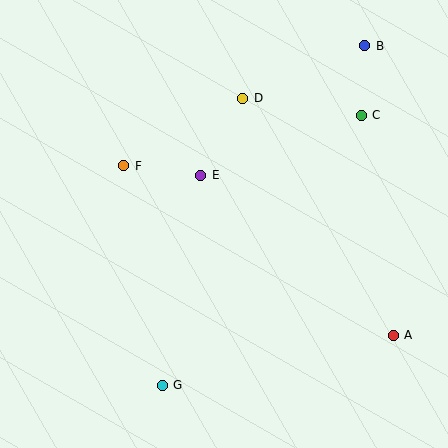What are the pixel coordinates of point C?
Point C is at (361, 115).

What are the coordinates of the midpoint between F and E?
The midpoint between F and E is at (162, 171).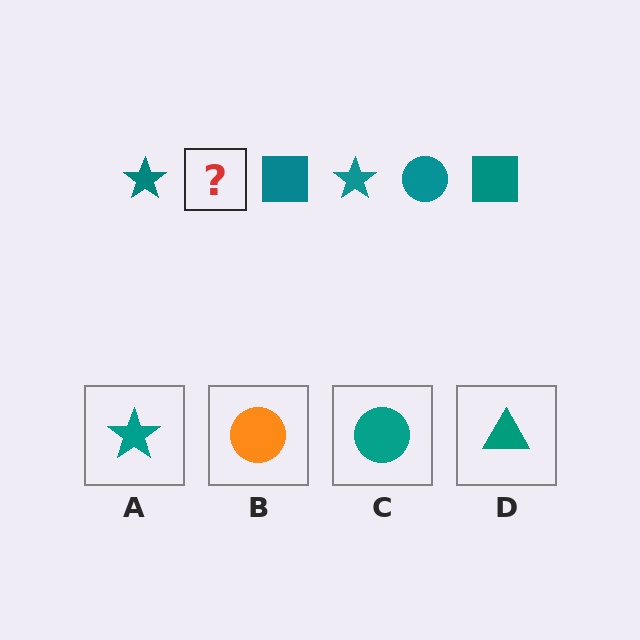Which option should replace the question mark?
Option C.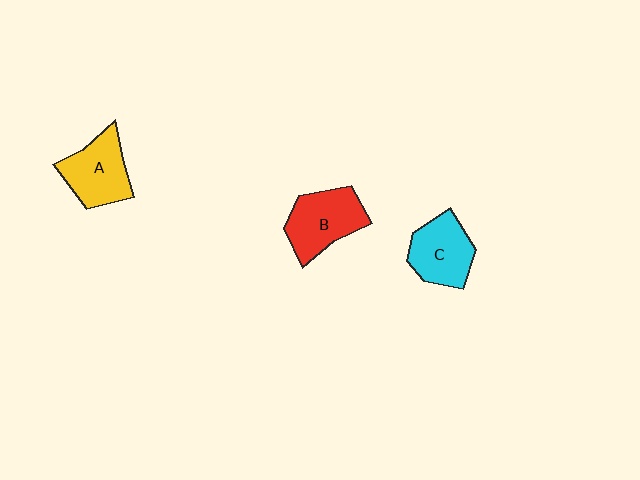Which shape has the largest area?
Shape B (red).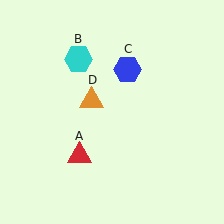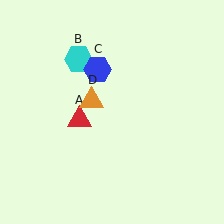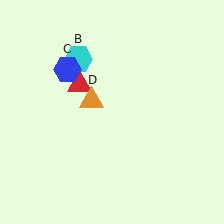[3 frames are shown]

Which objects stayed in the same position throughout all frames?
Cyan hexagon (object B) and orange triangle (object D) remained stationary.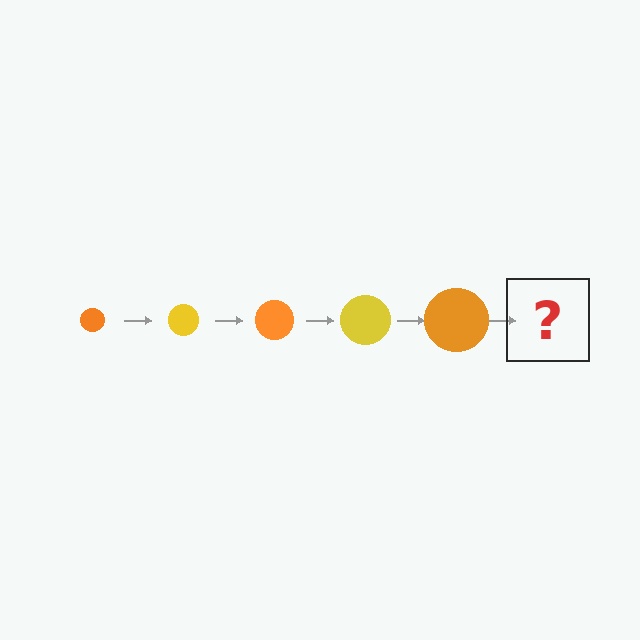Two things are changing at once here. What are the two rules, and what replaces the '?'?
The two rules are that the circle grows larger each step and the color cycles through orange and yellow. The '?' should be a yellow circle, larger than the previous one.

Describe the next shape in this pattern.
It should be a yellow circle, larger than the previous one.